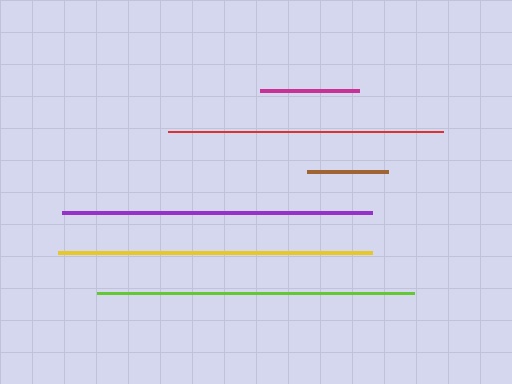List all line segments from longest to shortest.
From longest to shortest: lime, yellow, purple, red, magenta, brown.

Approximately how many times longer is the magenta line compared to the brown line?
The magenta line is approximately 1.2 times the length of the brown line.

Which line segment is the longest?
The lime line is the longest at approximately 317 pixels.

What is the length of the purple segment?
The purple segment is approximately 310 pixels long.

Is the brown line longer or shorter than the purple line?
The purple line is longer than the brown line.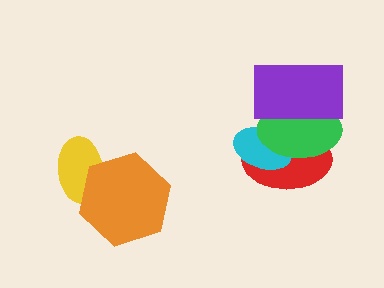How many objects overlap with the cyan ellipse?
2 objects overlap with the cyan ellipse.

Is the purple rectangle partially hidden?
No, no other shape covers it.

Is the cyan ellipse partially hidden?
Yes, it is partially covered by another shape.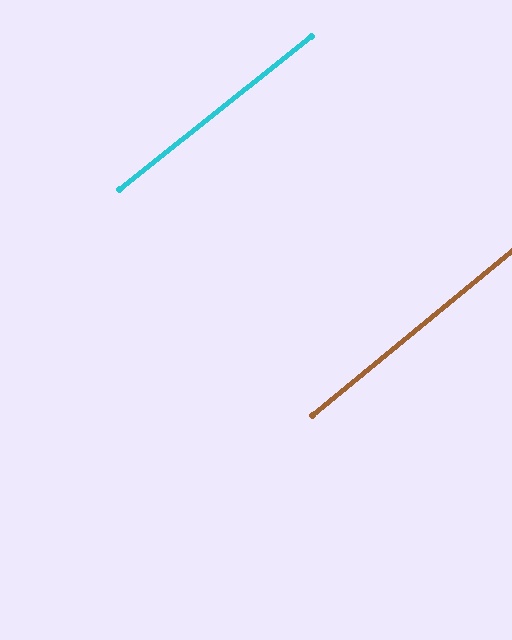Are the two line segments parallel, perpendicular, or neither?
Parallel — their directions differ by only 0.8°.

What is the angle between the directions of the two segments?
Approximately 1 degree.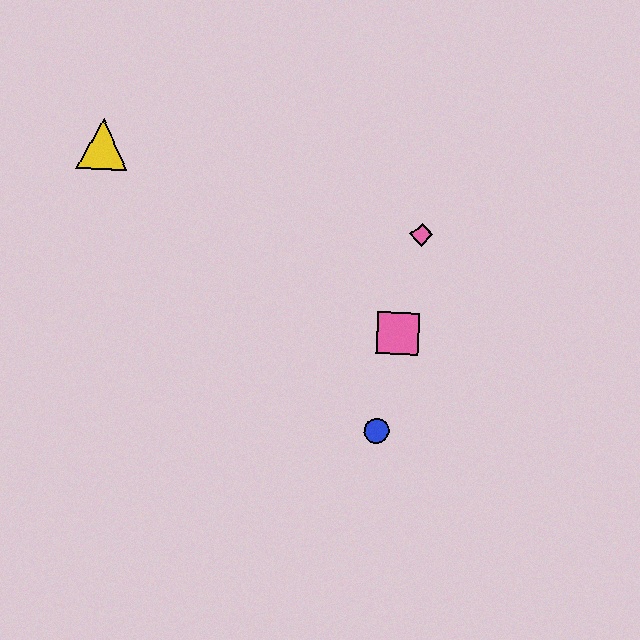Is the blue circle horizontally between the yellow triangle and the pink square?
Yes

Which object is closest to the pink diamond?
The pink square is closest to the pink diamond.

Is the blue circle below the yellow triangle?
Yes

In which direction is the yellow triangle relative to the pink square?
The yellow triangle is to the left of the pink square.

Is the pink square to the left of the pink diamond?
Yes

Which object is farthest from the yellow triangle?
The blue circle is farthest from the yellow triangle.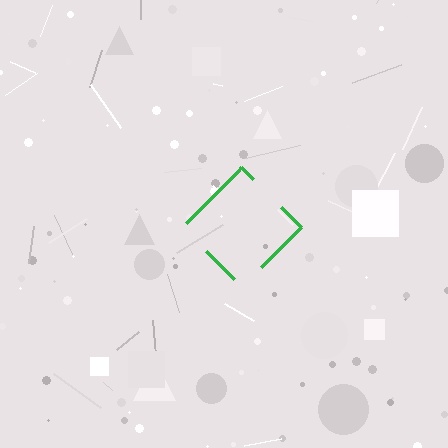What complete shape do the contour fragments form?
The contour fragments form a diamond.